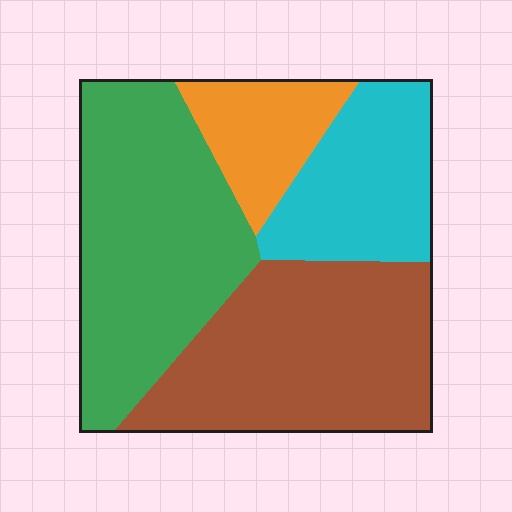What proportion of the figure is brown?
Brown covers about 35% of the figure.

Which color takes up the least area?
Orange, at roughly 10%.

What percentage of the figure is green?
Green covers 35% of the figure.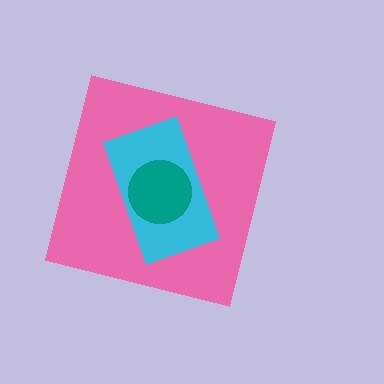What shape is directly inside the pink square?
The cyan rectangle.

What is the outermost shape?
The pink square.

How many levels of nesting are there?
3.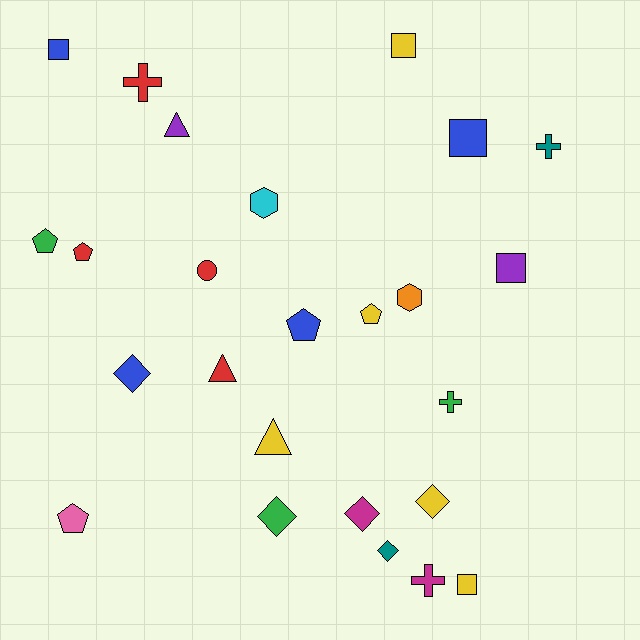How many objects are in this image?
There are 25 objects.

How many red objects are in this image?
There are 4 red objects.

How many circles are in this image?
There is 1 circle.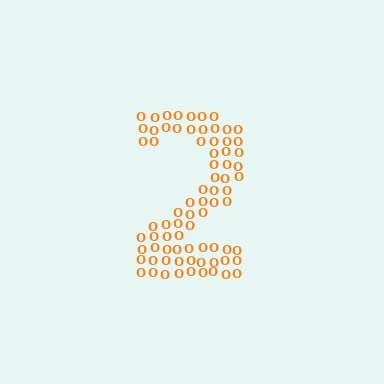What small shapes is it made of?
It is made of small letter O's.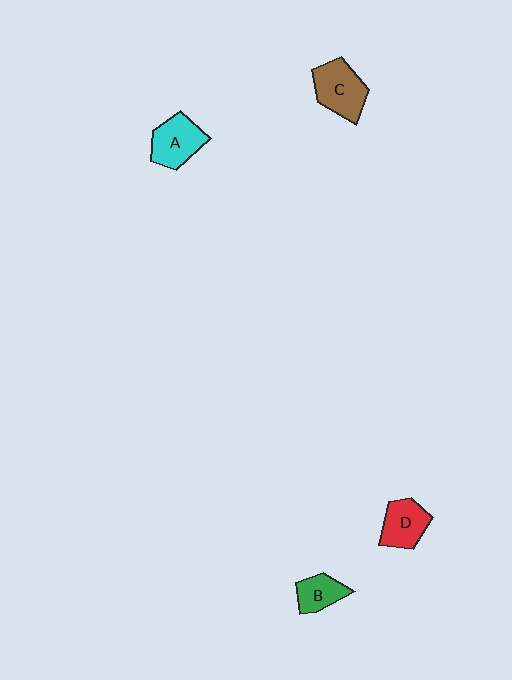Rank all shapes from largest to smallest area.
From largest to smallest: C (brown), A (cyan), D (red), B (green).